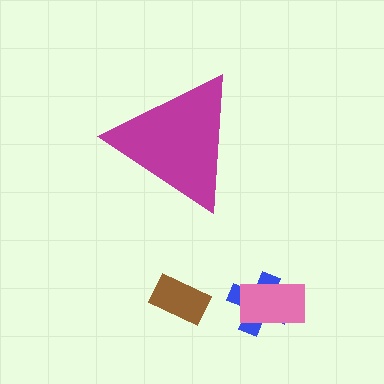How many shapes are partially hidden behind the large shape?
0 shapes are partially hidden.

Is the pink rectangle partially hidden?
No, the pink rectangle is fully visible.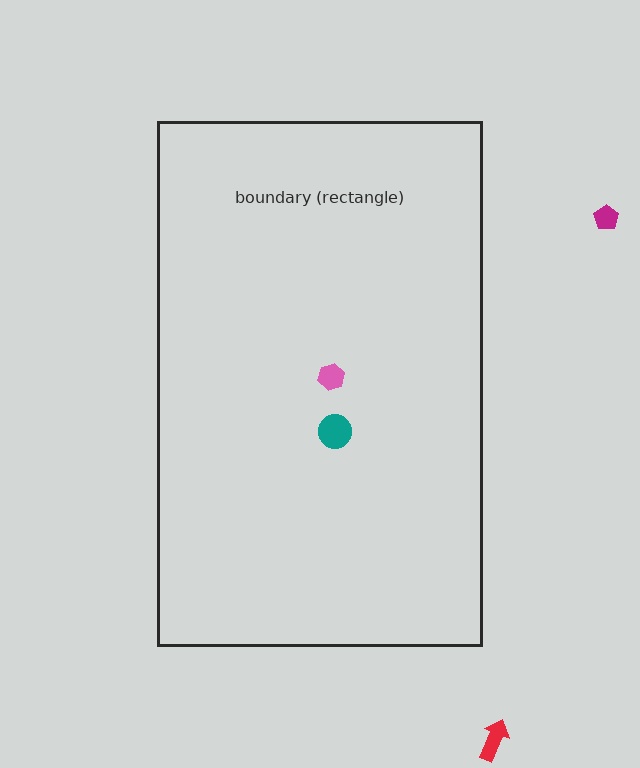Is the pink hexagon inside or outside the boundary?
Inside.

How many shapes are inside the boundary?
2 inside, 2 outside.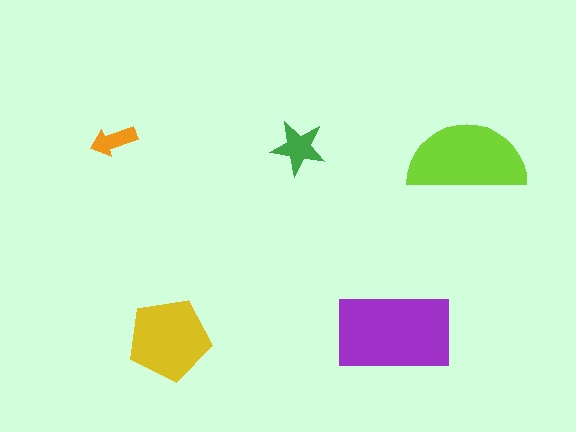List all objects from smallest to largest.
The orange arrow, the green star, the yellow pentagon, the lime semicircle, the purple rectangle.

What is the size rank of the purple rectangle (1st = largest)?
1st.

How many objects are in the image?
There are 5 objects in the image.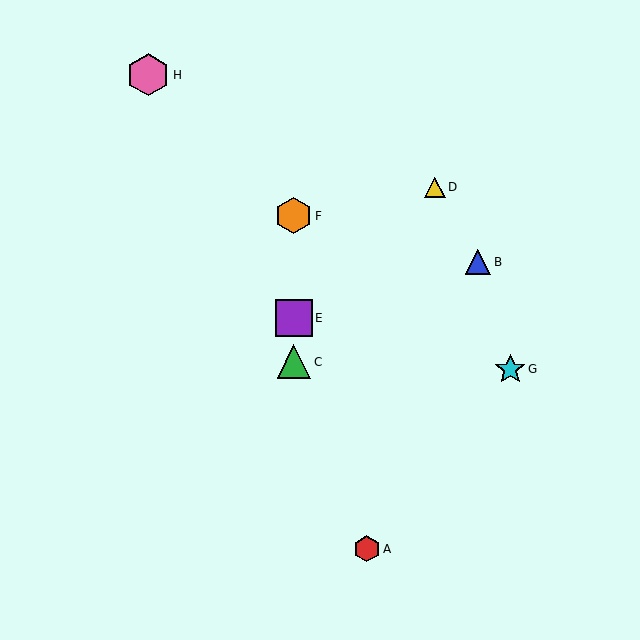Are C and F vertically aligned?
Yes, both are at x≈294.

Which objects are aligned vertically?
Objects C, E, F are aligned vertically.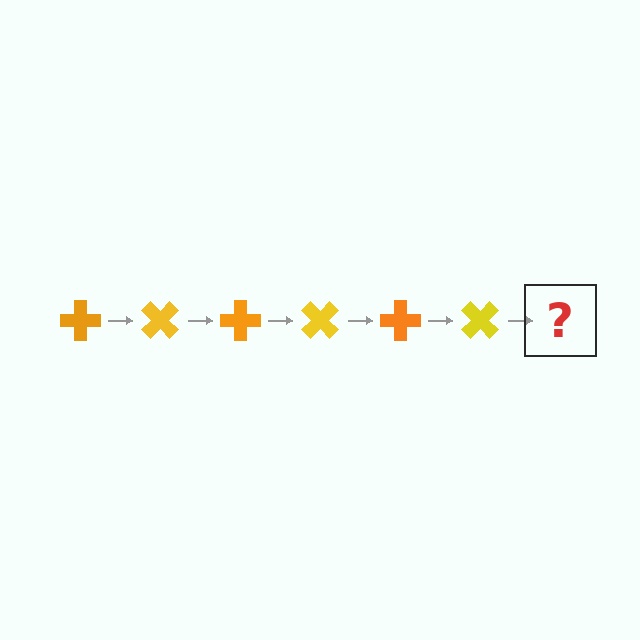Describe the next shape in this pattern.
It should be an orange cross, rotated 270 degrees from the start.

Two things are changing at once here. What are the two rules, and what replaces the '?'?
The two rules are that it rotates 45 degrees each step and the color cycles through orange and yellow. The '?' should be an orange cross, rotated 270 degrees from the start.